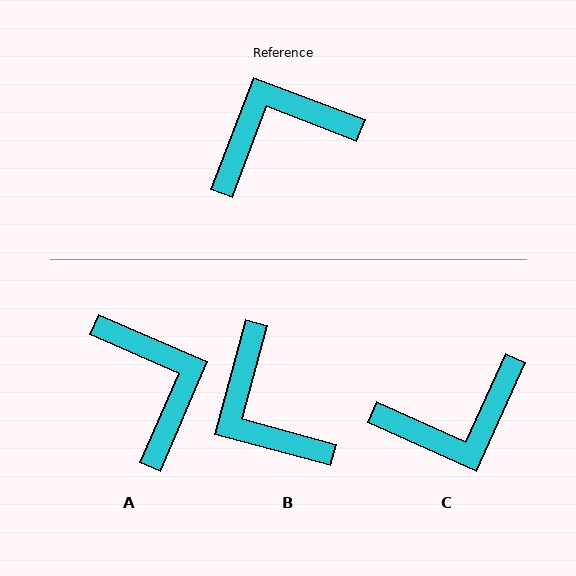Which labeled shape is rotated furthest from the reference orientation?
C, about 176 degrees away.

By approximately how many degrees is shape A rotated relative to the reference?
Approximately 93 degrees clockwise.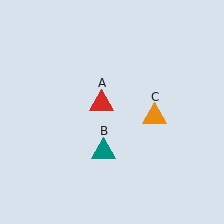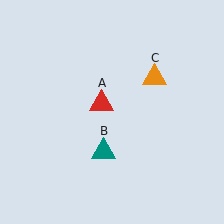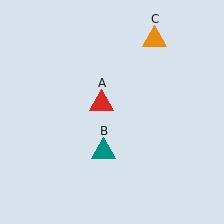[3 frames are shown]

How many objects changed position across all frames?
1 object changed position: orange triangle (object C).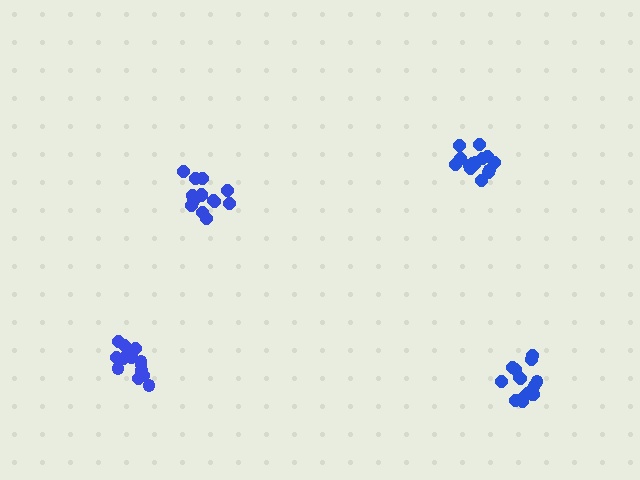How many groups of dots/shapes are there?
There are 4 groups.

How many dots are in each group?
Group 1: 14 dots, Group 2: 16 dots, Group 3: 14 dots, Group 4: 15 dots (59 total).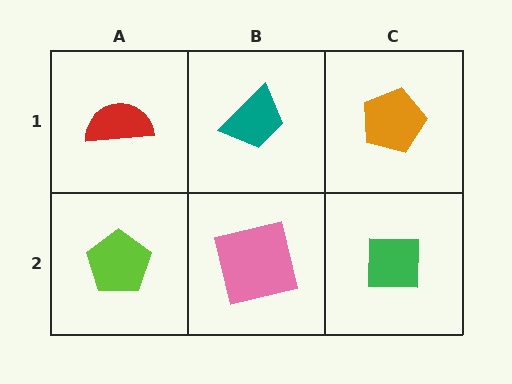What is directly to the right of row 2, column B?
A green square.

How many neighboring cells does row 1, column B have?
3.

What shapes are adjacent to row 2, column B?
A teal trapezoid (row 1, column B), a lime pentagon (row 2, column A), a green square (row 2, column C).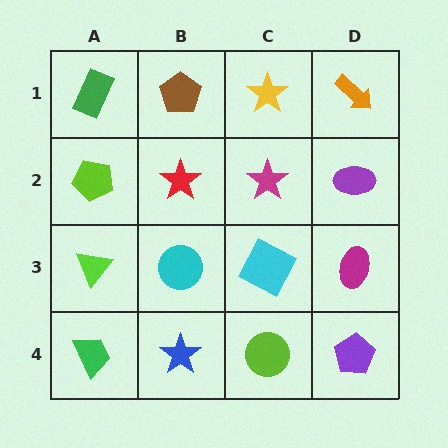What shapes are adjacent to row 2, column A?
A green rectangle (row 1, column A), a lime triangle (row 3, column A), a red star (row 2, column B).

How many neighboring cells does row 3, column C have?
4.